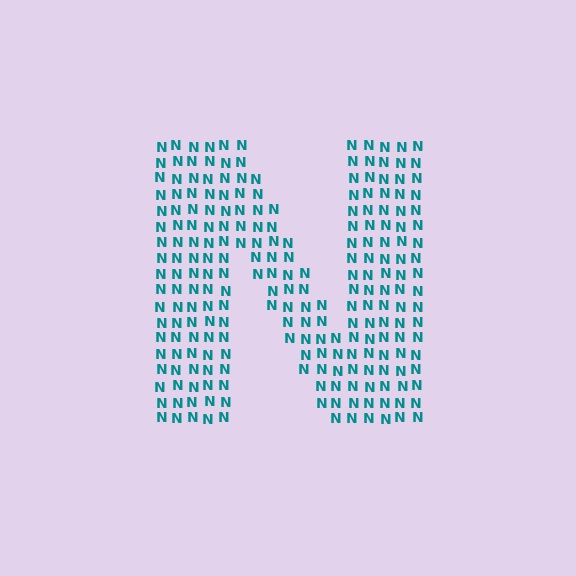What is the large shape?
The large shape is the letter N.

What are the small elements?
The small elements are letter N's.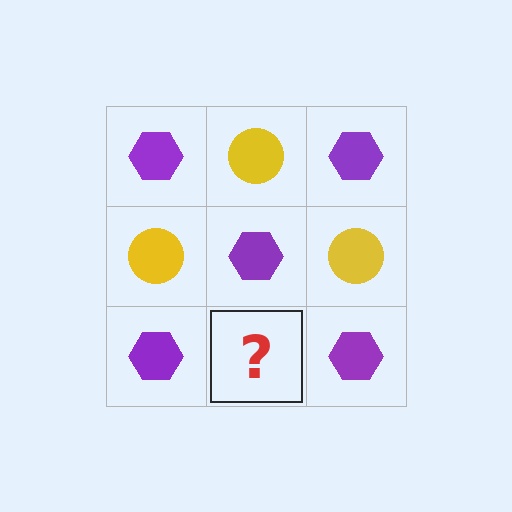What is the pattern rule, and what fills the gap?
The rule is that it alternates purple hexagon and yellow circle in a checkerboard pattern. The gap should be filled with a yellow circle.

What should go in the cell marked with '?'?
The missing cell should contain a yellow circle.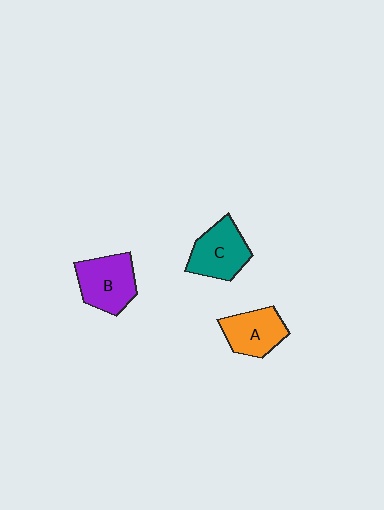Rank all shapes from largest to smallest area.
From largest to smallest: B (purple), C (teal), A (orange).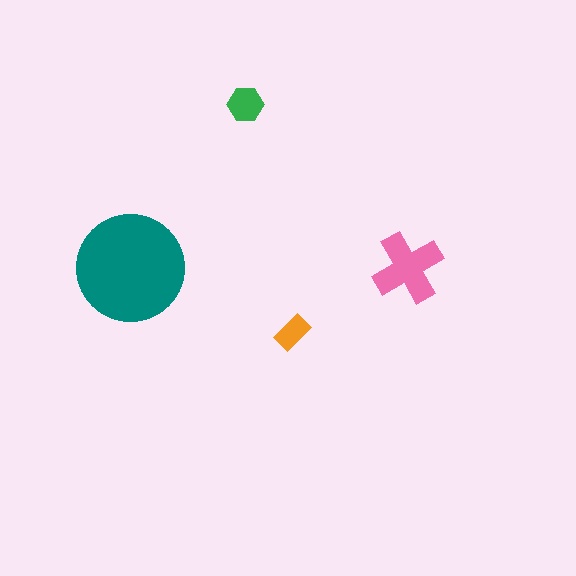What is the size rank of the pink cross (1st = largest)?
2nd.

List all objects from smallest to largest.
The orange rectangle, the green hexagon, the pink cross, the teal circle.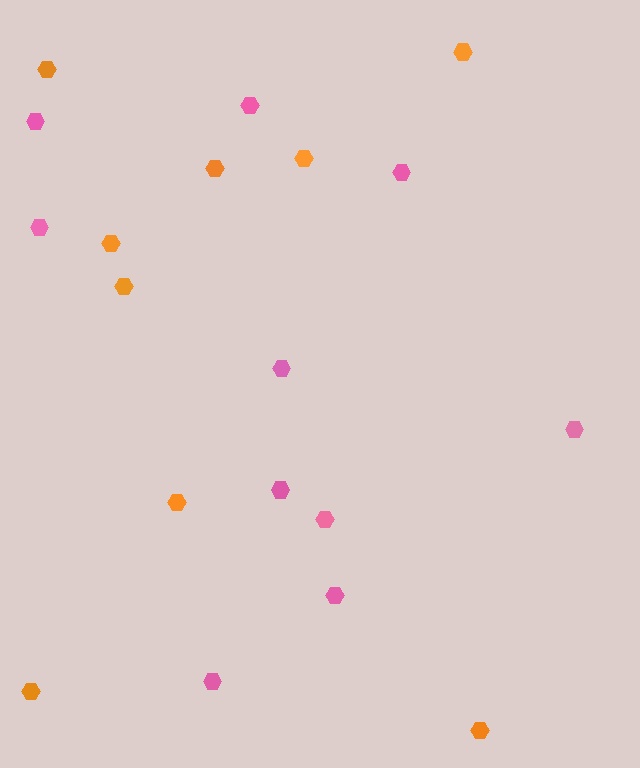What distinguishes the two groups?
There are 2 groups: one group of orange hexagons (9) and one group of pink hexagons (10).